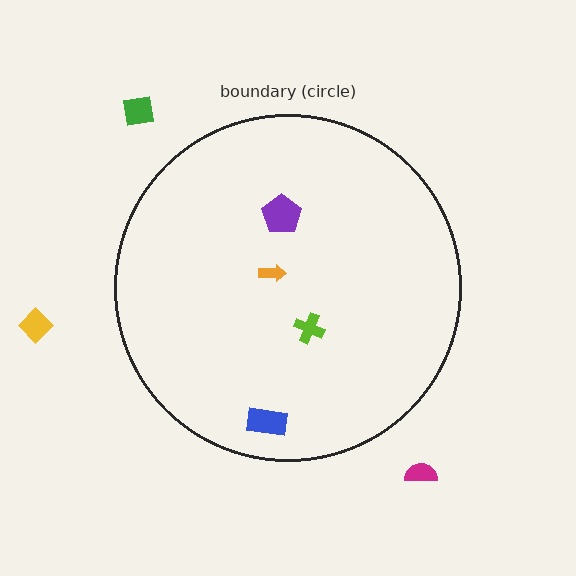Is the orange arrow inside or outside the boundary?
Inside.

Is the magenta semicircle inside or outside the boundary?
Outside.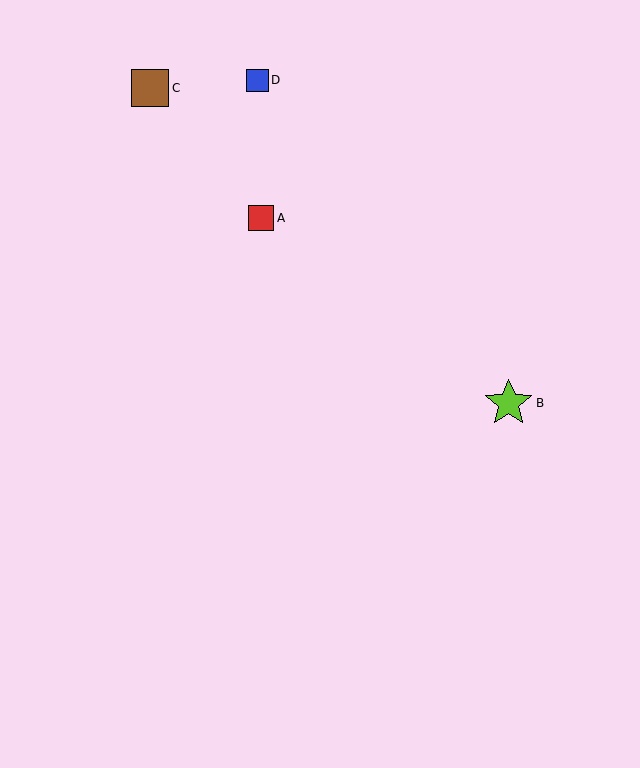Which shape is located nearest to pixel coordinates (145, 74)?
The brown square (labeled C) at (150, 88) is nearest to that location.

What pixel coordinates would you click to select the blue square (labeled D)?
Click at (258, 80) to select the blue square D.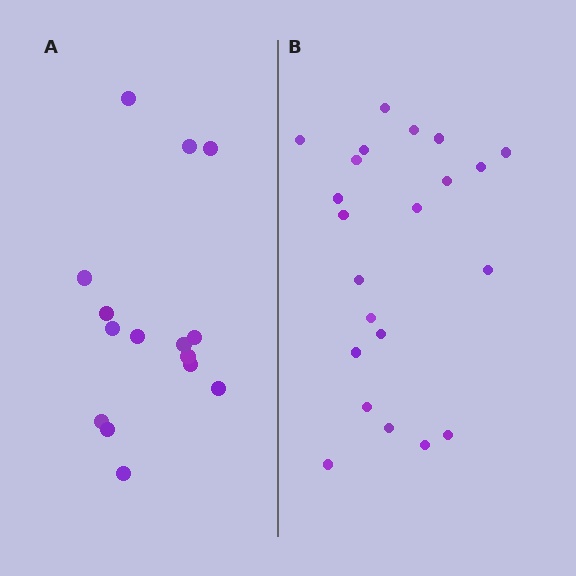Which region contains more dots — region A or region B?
Region B (the right region) has more dots.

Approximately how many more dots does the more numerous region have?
Region B has roughly 8 or so more dots than region A.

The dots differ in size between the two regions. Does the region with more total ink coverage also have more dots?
No. Region A has more total ink coverage because its dots are larger, but region B actually contains more individual dots. Total area can be misleading — the number of items is what matters here.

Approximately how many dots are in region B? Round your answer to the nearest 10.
About 20 dots. (The exact count is 22, which rounds to 20.)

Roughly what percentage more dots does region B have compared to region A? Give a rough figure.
About 45% more.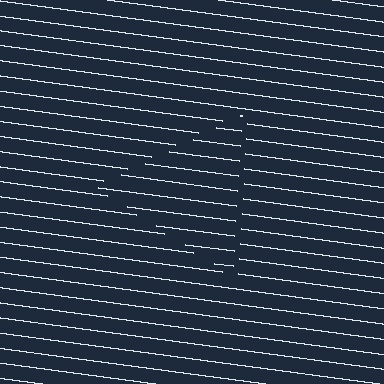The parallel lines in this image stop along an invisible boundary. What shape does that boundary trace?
An illusory triangle. The interior of the shape contains the same grating, shifted by half a period — the contour is defined by the phase discontinuity where line-ends from the inner and outer gratings abut.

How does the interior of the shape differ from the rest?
The interior of the shape contains the same grating, shifted by half a period — the contour is defined by the phase discontinuity where line-ends from the inner and outer gratings abut.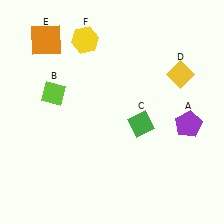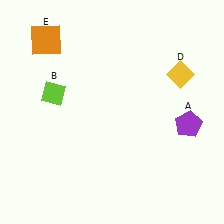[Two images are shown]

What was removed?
The yellow hexagon (F), the green diamond (C) were removed in Image 2.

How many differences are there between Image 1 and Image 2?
There are 2 differences between the two images.